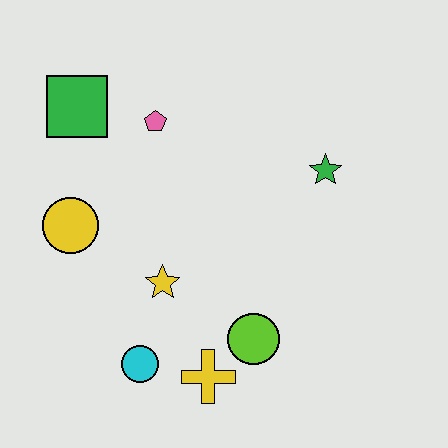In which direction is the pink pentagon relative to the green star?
The pink pentagon is to the left of the green star.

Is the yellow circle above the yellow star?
Yes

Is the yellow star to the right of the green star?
No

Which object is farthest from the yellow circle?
The green star is farthest from the yellow circle.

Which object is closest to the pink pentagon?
The green square is closest to the pink pentagon.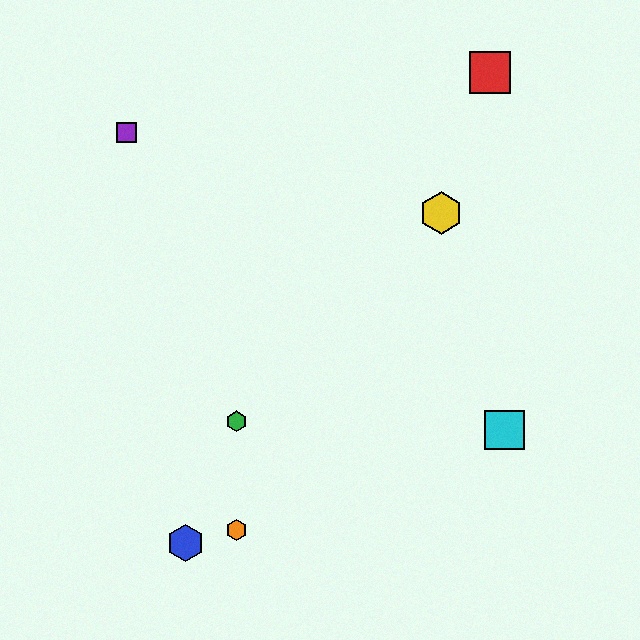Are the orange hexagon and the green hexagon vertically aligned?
Yes, both are at x≈237.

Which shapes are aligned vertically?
The green hexagon, the orange hexagon are aligned vertically.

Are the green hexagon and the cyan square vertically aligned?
No, the green hexagon is at x≈237 and the cyan square is at x≈504.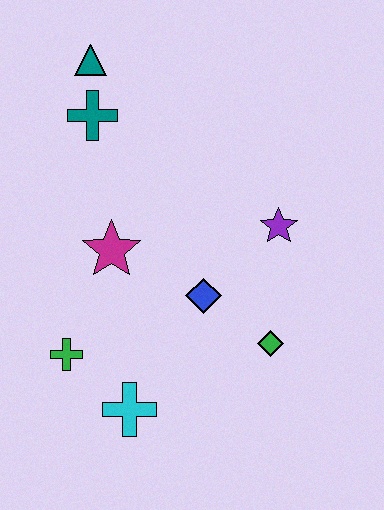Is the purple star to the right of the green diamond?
Yes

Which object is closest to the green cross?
The cyan cross is closest to the green cross.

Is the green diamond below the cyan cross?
No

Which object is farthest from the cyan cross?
The teal triangle is farthest from the cyan cross.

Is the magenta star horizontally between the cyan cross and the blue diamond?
No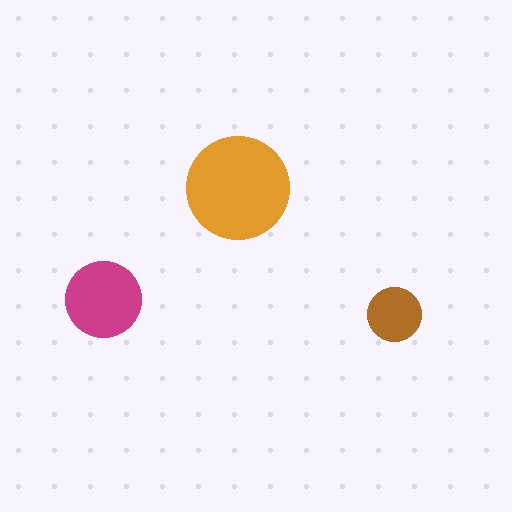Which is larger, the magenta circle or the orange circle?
The orange one.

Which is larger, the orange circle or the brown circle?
The orange one.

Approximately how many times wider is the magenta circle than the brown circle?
About 1.5 times wider.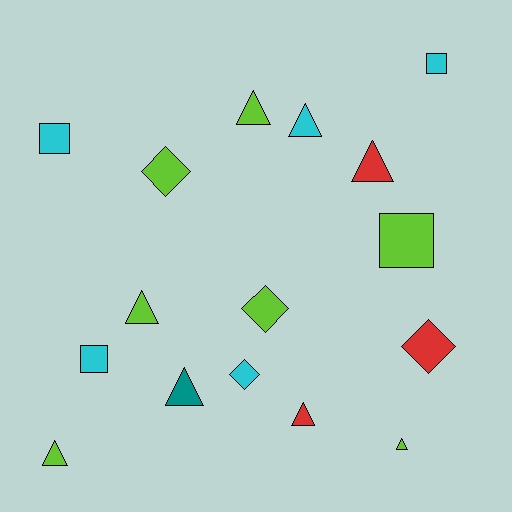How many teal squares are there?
There are no teal squares.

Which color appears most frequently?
Lime, with 7 objects.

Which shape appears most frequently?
Triangle, with 8 objects.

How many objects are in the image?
There are 16 objects.